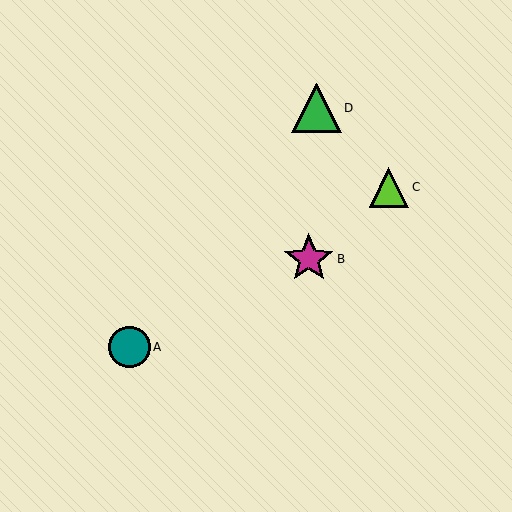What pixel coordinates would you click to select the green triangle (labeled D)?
Click at (316, 108) to select the green triangle D.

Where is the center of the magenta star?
The center of the magenta star is at (309, 259).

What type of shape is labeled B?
Shape B is a magenta star.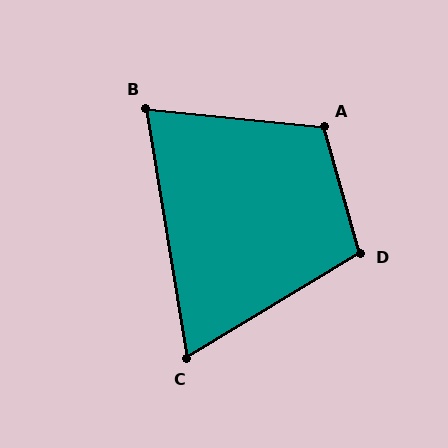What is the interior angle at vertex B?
Approximately 75 degrees (acute).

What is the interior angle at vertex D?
Approximately 105 degrees (obtuse).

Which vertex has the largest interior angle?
A, at approximately 112 degrees.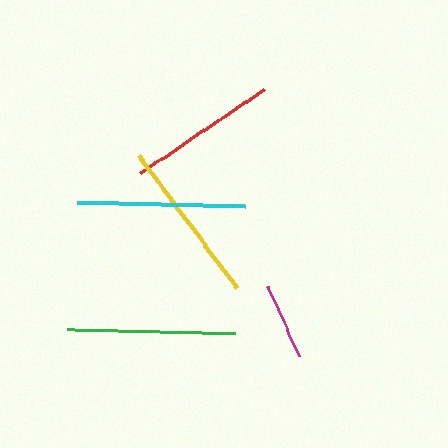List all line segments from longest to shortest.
From longest to shortest: cyan, green, yellow, red, magenta.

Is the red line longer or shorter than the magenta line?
The red line is longer than the magenta line.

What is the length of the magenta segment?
The magenta segment is approximately 77 pixels long.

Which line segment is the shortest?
The magenta line is the shortest at approximately 77 pixels.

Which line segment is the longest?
The cyan line is the longest at approximately 169 pixels.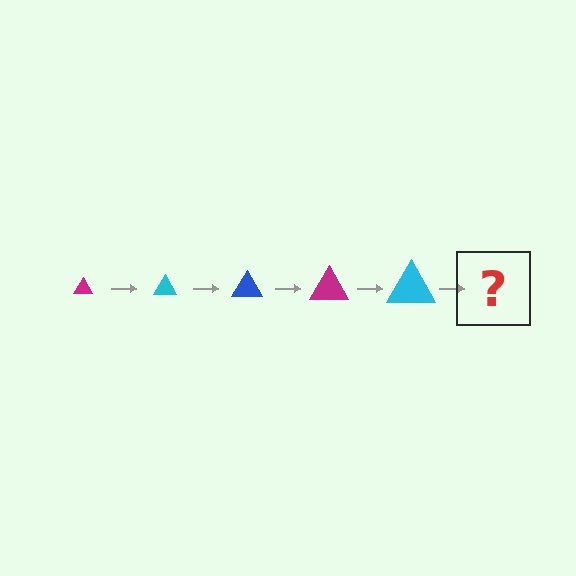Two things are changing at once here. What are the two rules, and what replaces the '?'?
The two rules are that the triangle grows larger each step and the color cycles through magenta, cyan, and blue. The '?' should be a blue triangle, larger than the previous one.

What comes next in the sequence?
The next element should be a blue triangle, larger than the previous one.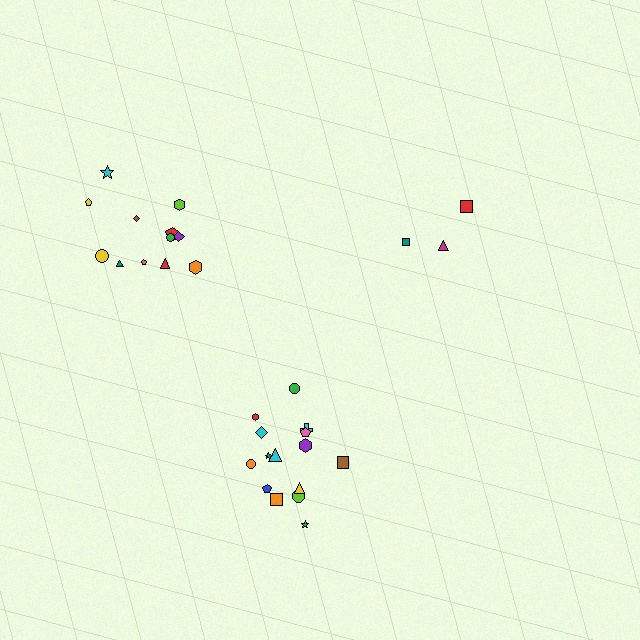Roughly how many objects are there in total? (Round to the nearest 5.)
Roughly 30 objects in total.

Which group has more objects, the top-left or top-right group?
The top-left group.